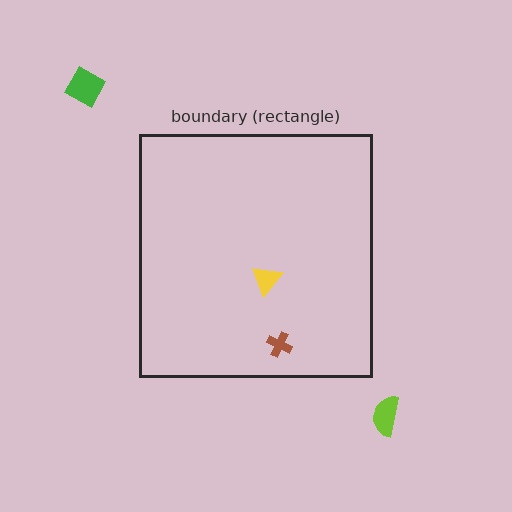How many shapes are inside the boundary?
2 inside, 2 outside.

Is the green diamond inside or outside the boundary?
Outside.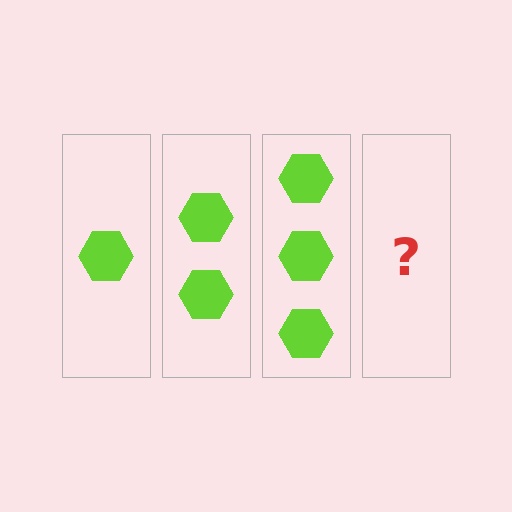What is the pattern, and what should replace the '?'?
The pattern is that each step adds one more hexagon. The '?' should be 4 hexagons.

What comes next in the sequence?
The next element should be 4 hexagons.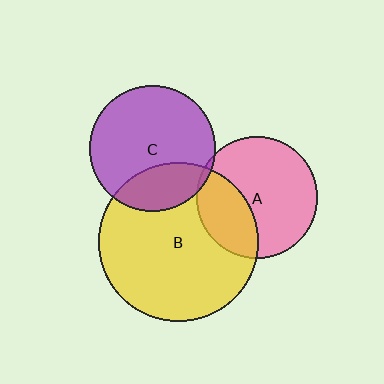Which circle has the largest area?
Circle B (yellow).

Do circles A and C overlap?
Yes.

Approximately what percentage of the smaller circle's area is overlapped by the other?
Approximately 5%.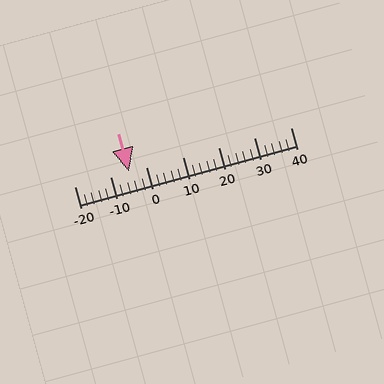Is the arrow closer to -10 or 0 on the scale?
The arrow is closer to 0.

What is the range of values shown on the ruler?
The ruler shows values from -20 to 40.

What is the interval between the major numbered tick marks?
The major tick marks are spaced 10 units apart.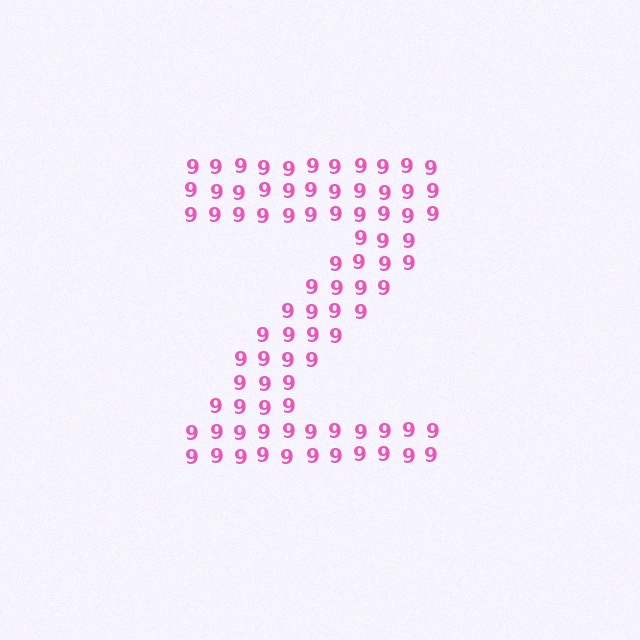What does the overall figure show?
The overall figure shows the letter Z.